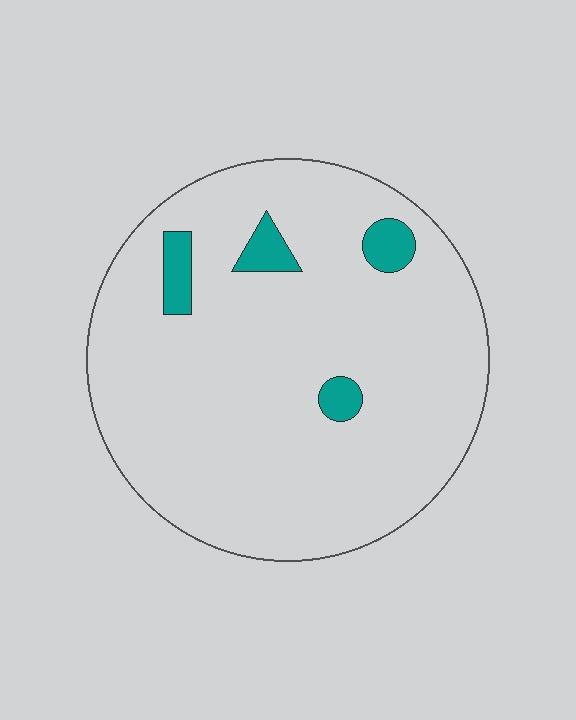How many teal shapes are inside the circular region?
4.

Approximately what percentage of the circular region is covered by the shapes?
Approximately 5%.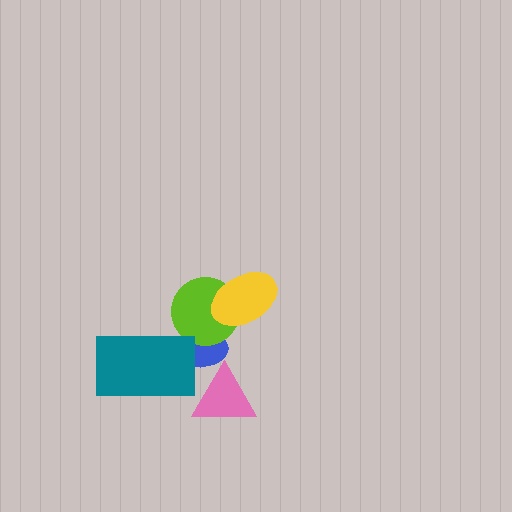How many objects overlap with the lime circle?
2 objects overlap with the lime circle.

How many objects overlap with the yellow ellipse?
1 object overlaps with the yellow ellipse.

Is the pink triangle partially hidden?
No, no other shape covers it.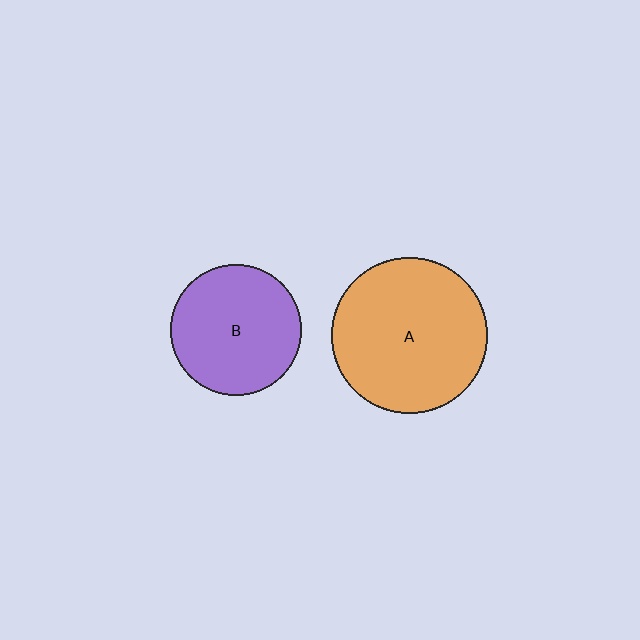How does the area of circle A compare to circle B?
Approximately 1.4 times.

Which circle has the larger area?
Circle A (orange).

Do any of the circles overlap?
No, none of the circles overlap.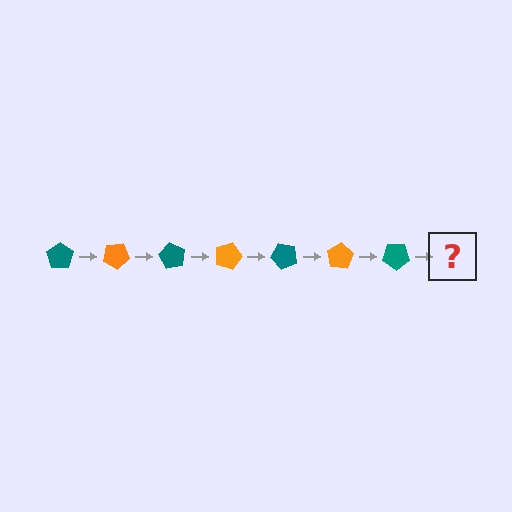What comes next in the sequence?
The next element should be an orange pentagon, rotated 210 degrees from the start.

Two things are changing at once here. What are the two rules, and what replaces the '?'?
The two rules are that it rotates 30 degrees each step and the color cycles through teal and orange. The '?' should be an orange pentagon, rotated 210 degrees from the start.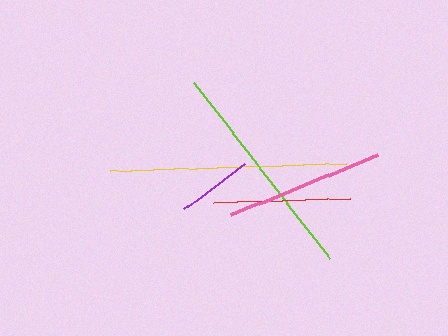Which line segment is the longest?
The yellow line is the longest at approximately 236 pixels.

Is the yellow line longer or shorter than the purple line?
The yellow line is longer than the purple line.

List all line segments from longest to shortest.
From longest to shortest: yellow, lime, pink, red, purple.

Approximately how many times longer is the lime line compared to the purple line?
The lime line is approximately 2.9 times the length of the purple line.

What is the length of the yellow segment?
The yellow segment is approximately 236 pixels long.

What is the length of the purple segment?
The purple segment is approximately 75 pixels long.